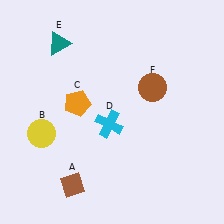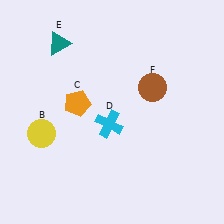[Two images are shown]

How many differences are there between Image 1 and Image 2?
There is 1 difference between the two images.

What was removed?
The brown diamond (A) was removed in Image 2.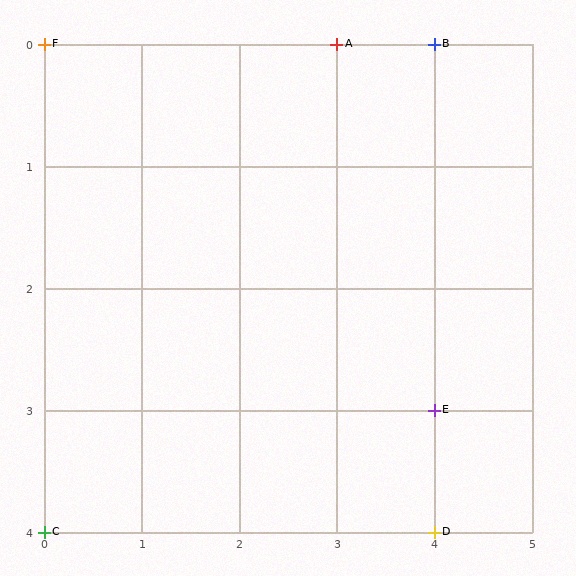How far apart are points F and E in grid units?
Points F and E are 4 columns and 3 rows apart (about 5.0 grid units diagonally).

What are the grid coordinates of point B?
Point B is at grid coordinates (4, 0).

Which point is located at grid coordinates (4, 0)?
Point B is at (4, 0).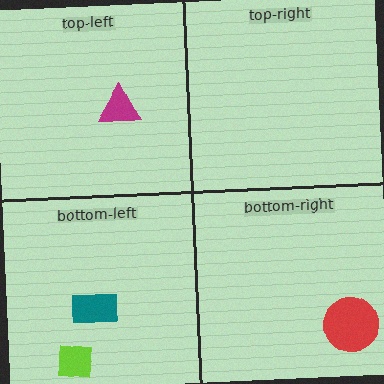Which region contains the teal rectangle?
The bottom-left region.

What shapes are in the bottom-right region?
The red circle.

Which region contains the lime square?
The bottom-left region.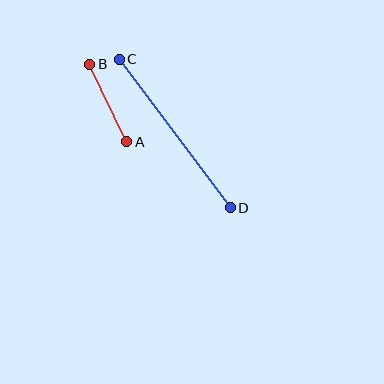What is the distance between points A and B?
The distance is approximately 86 pixels.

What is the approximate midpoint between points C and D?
The midpoint is at approximately (175, 133) pixels.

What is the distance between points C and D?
The distance is approximately 185 pixels.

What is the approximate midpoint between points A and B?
The midpoint is at approximately (108, 103) pixels.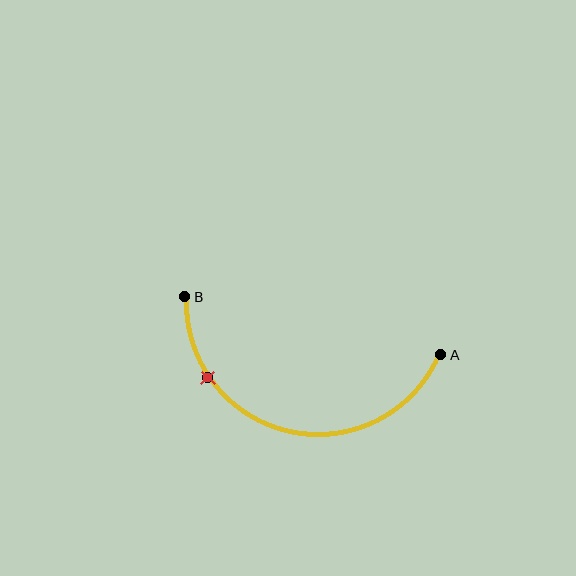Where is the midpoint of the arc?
The arc midpoint is the point on the curve farthest from the straight line joining A and B. It sits below that line.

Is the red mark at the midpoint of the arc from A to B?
No. The red mark lies on the arc but is closer to endpoint B. The arc midpoint would be at the point on the curve equidistant along the arc from both A and B.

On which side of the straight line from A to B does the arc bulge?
The arc bulges below the straight line connecting A and B.